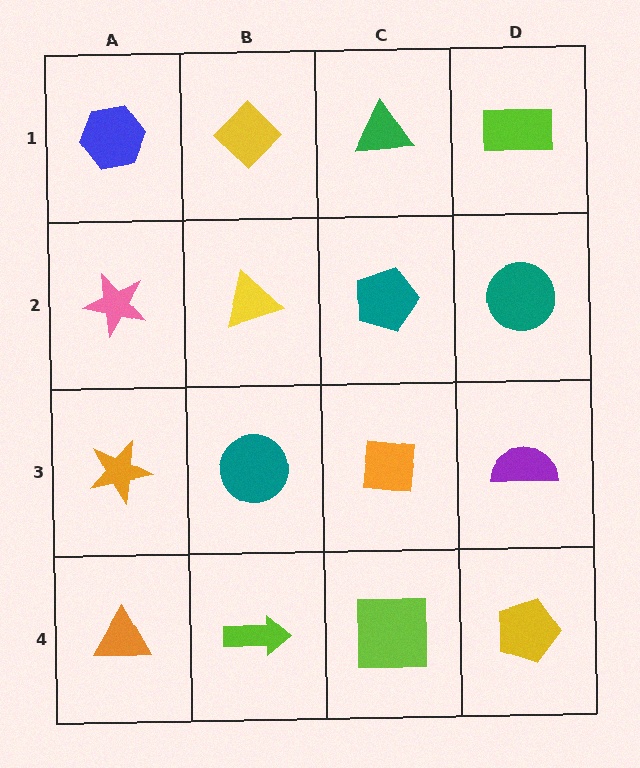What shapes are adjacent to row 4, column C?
An orange square (row 3, column C), a lime arrow (row 4, column B), a yellow pentagon (row 4, column D).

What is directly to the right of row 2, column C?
A teal circle.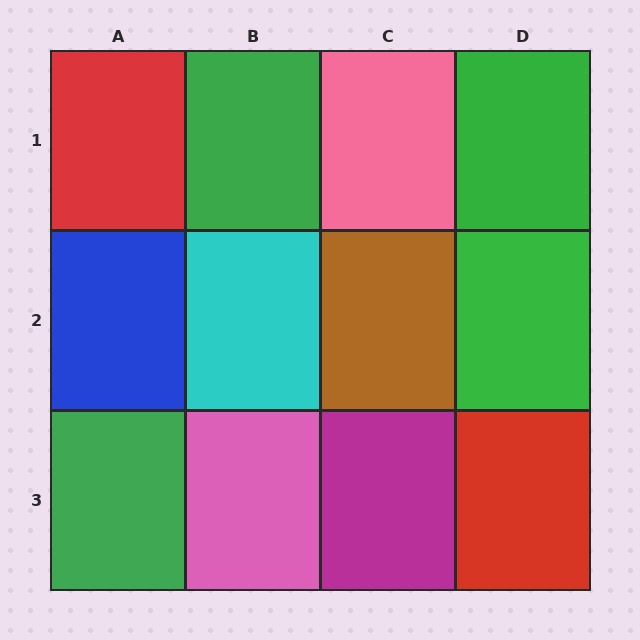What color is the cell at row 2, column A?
Blue.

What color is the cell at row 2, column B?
Cyan.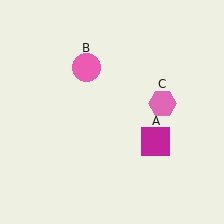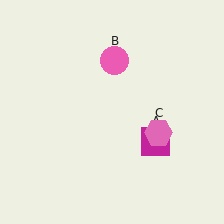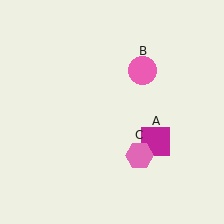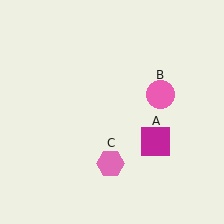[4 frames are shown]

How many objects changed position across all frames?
2 objects changed position: pink circle (object B), pink hexagon (object C).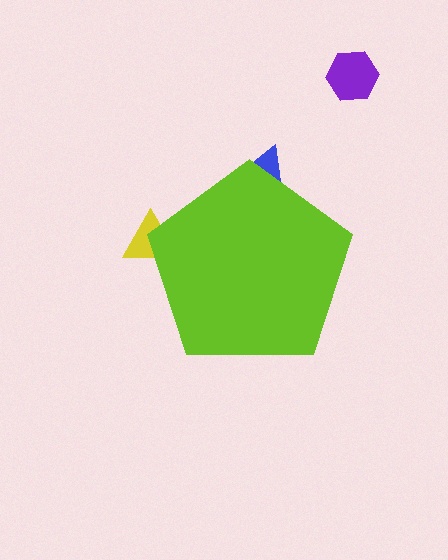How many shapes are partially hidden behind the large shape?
2 shapes are partially hidden.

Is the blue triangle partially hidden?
Yes, the blue triangle is partially hidden behind the lime pentagon.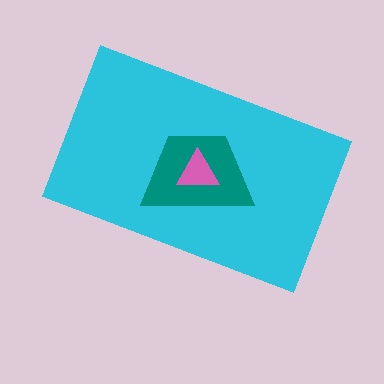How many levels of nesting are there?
3.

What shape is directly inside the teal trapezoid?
The pink triangle.